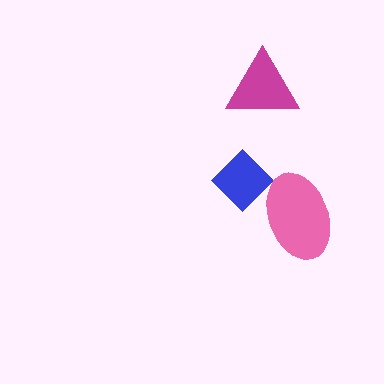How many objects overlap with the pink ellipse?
1 object overlaps with the pink ellipse.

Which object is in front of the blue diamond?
The pink ellipse is in front of the blue diamond.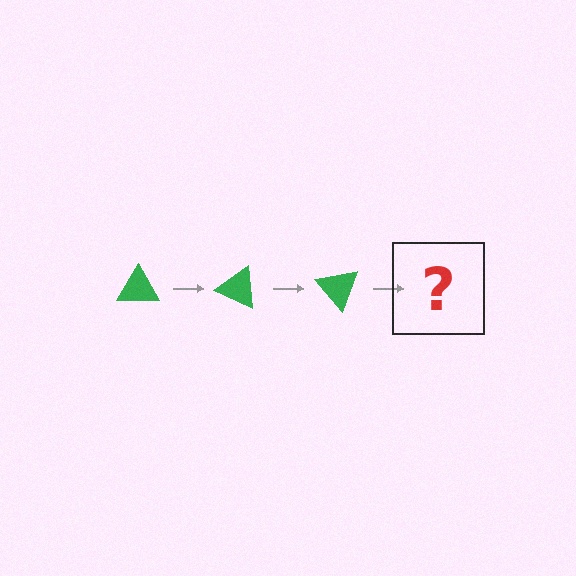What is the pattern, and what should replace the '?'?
The pattern is that the triangle rotates 25 degrees each step. The '?' should be a green triangle rotated 75 degrees.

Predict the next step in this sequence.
The next step is a green triangle rotated 75 degrees.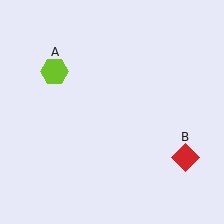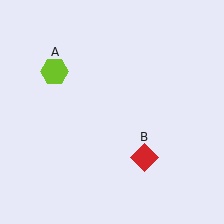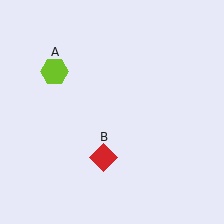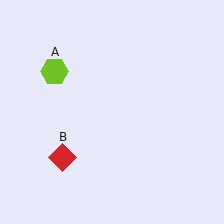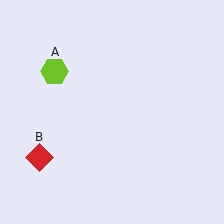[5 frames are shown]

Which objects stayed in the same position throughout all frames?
Lime hexagon (object A) remained stationary.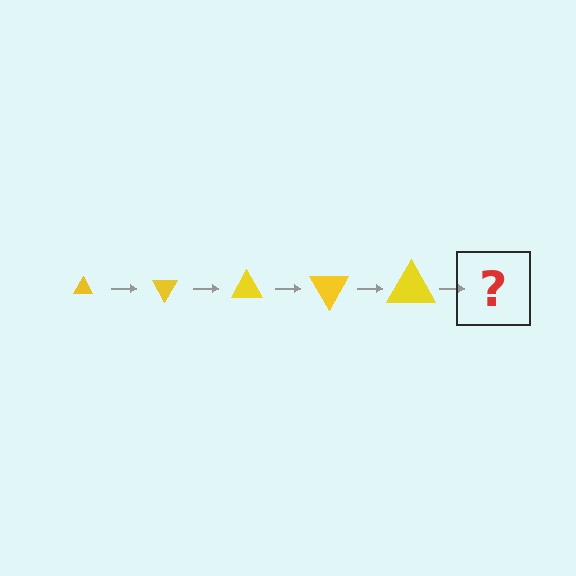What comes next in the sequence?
The next element should be a triangle, larger than the previous one and rotated 300 degrees from the start.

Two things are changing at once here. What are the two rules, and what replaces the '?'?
The two rules are that the triangle grows larger each step and it rotates 60 degrees each step. The '?' should be a triangle, larger than the previous one and rotated 300 degrees from the start.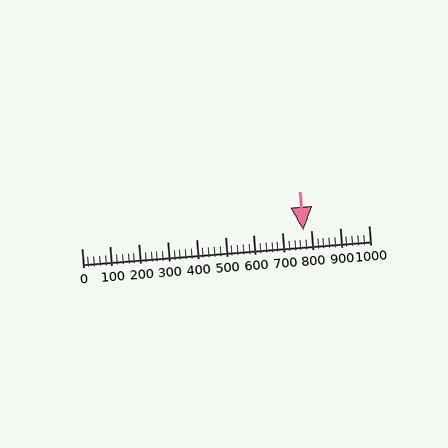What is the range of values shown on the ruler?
The ruler shows values from 0 to 1000.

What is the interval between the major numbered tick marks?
The major tick marks are spaced 100 units apart.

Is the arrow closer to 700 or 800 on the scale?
The arrow is closer to 800.